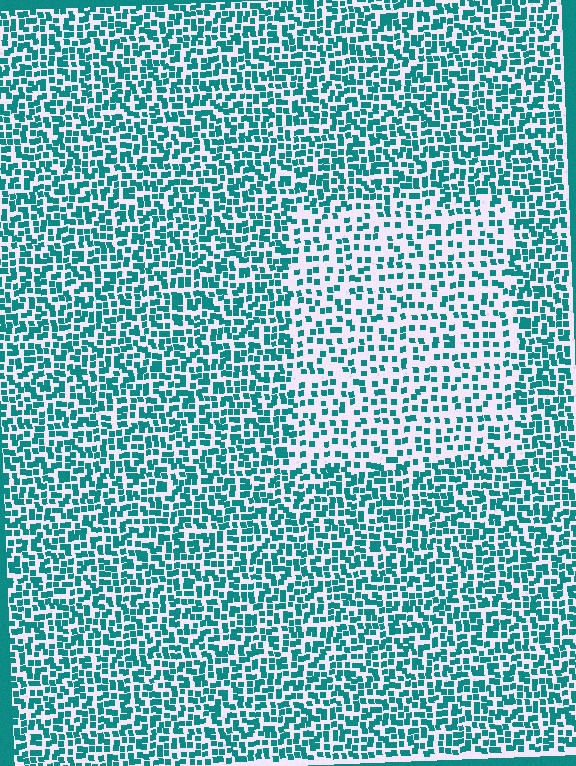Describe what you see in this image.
The image contains small teal elements arranged at two different densities. A rectangle-shaped region is visible where the elements are less densely packed than the surrounding area.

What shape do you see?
I see a rectangle.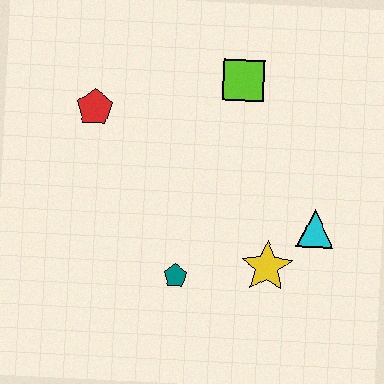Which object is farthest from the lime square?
The teal pentagon is farthest from the lime square.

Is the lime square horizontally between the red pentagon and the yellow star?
Yes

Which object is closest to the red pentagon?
The lime square is closest to the red pentagon.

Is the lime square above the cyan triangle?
Yes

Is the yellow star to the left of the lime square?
No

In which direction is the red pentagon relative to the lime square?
The red pentagon is to the left of the lime square.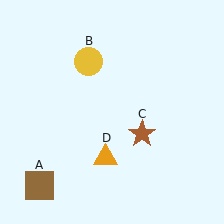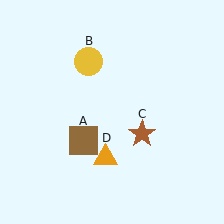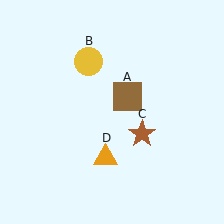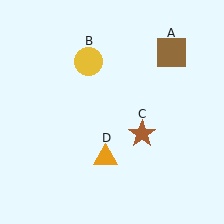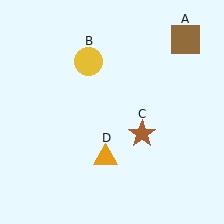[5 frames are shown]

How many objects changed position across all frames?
1 object changed position: brown square (object A).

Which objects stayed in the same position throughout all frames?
Yellow circle (object B) and brown star (object C) and orange triangle (object D) remained stationary.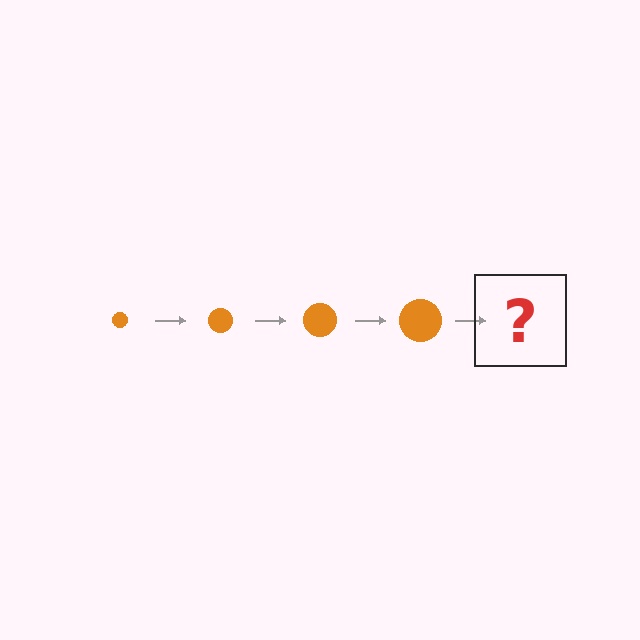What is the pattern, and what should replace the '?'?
The pattern is that the circle gets progressively larger each step. The '?' should be an orange circle, larger than the previous one.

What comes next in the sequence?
The next element should be an orange circle, larger than the previous one.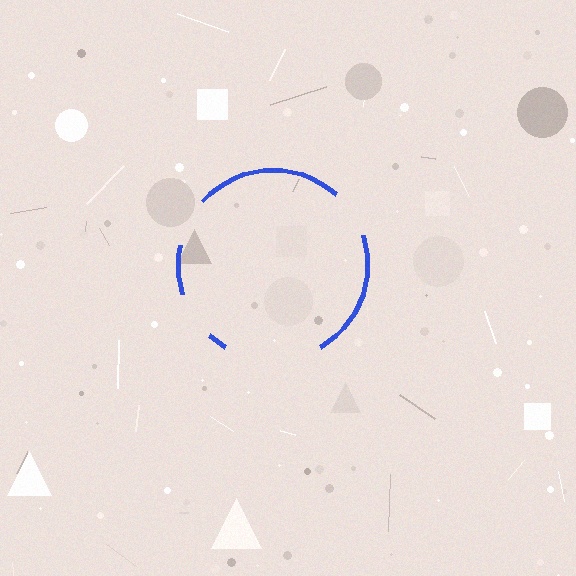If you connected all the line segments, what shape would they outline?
They would outline a circle.